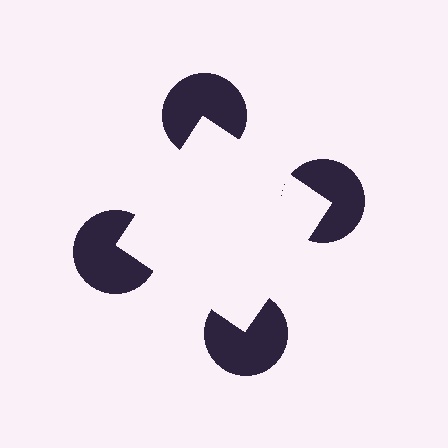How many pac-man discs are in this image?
There are 4 — one at each vertex of the illusory square.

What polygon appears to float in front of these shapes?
An illusory square — its edges are inferred from the aligned wedge cuts in the pac-man discs, not physically drawn.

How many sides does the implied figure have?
4 sides.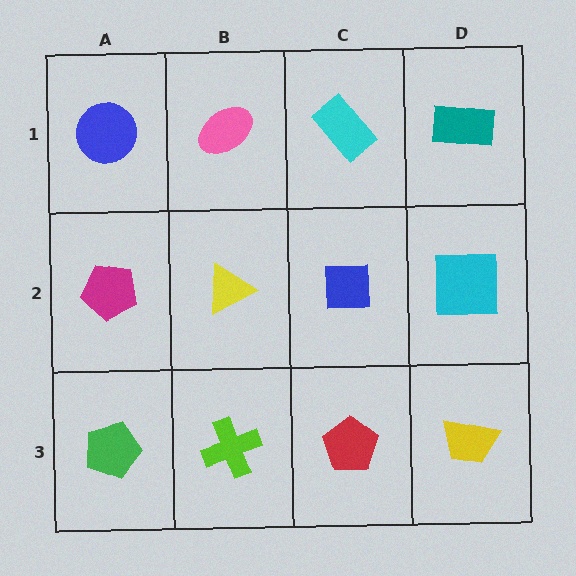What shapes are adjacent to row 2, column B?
A pink ellipse (row 1, column B), a lime cross (row 3, column B), a magenta pentagon (row 2, column A), a blue square (row 2, column C).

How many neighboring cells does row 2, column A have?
3.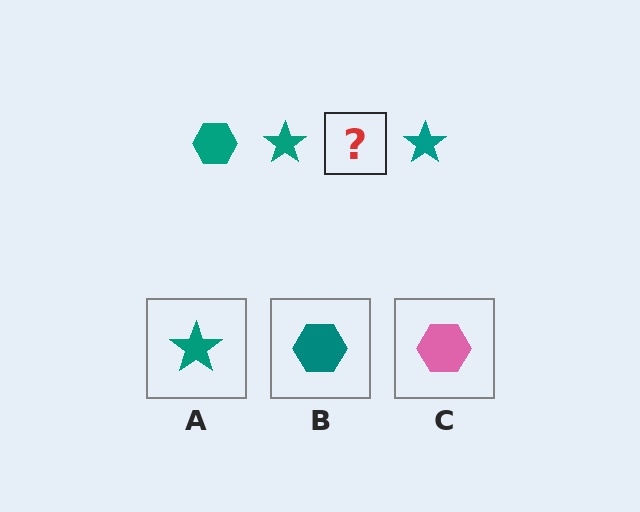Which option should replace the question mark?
Option B.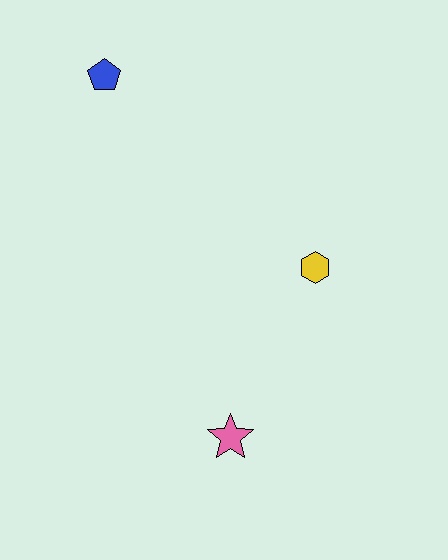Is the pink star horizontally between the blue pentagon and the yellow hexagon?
Yes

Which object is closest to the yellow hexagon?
The pink star is closest to the yellow hexagon.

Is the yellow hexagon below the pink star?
No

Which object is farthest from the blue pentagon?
The pink star is farthest from the blue pentagon.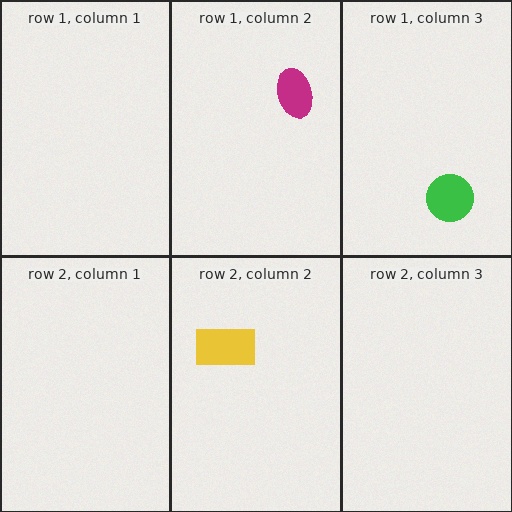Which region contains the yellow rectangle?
The row 2, column 2 region.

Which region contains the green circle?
The row 1, column 3 region.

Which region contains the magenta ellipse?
The row 1, column 2 region.